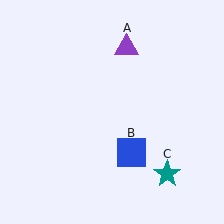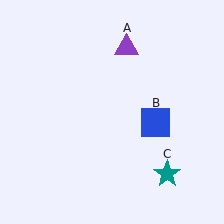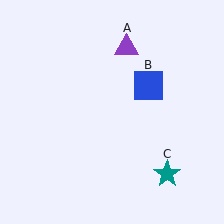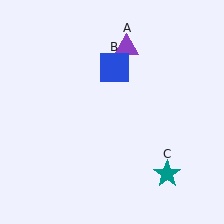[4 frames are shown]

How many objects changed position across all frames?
1 object changed position: blue square (object B).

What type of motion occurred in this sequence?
The blue square (object B) rotated counterclockwise around the center of the scene.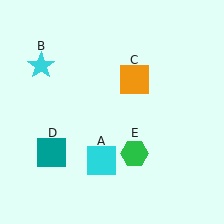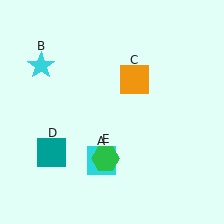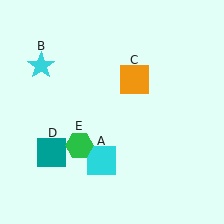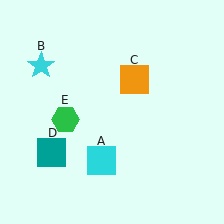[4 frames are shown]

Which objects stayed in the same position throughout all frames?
Cyan square (object A) and cyan star (object B) and orange square (object C) and teal square (object D) remained stationary.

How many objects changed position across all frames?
1 object changed position: green hexagon (object E).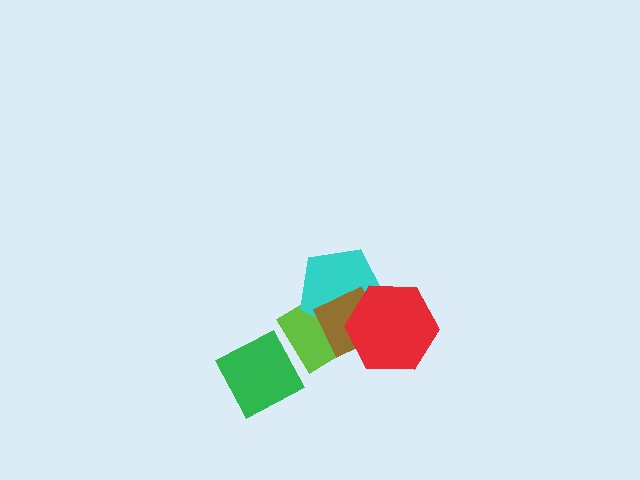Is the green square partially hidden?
No, no other shape covers it.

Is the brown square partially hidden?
Yes, it is partially covered by another shape.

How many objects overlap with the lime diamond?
2 objects overlap with the lime diamond.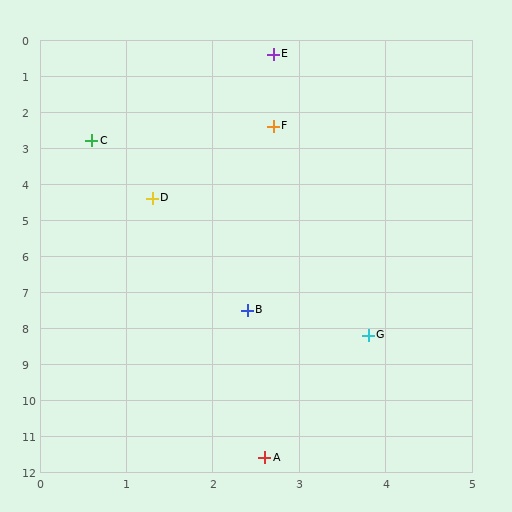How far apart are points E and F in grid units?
Points E and F are about 2.0 grid units apart.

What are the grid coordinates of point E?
Point E is at approximately (2.7, 0.4).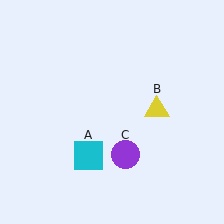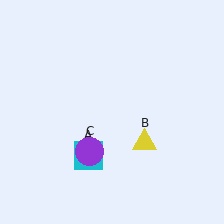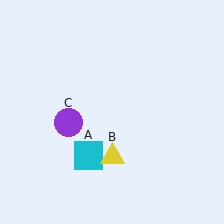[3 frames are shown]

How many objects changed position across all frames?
2 objects changed position: yellow triangle (object B), purple circle (object C).